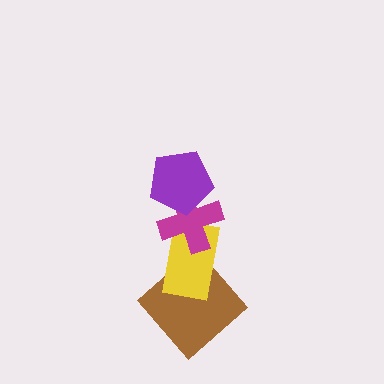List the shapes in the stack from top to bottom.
From top to bottom: the purple pentagon, the magenta cross, the yellow rectangle, the brown diamond.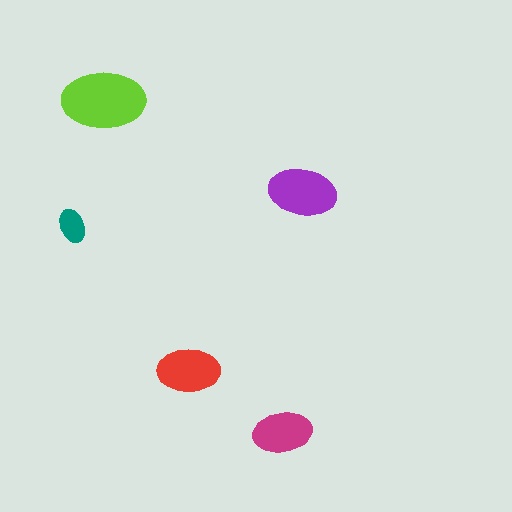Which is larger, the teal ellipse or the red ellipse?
The red one.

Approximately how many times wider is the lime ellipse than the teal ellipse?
About 2.5 times wider.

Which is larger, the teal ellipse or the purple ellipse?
The purple one.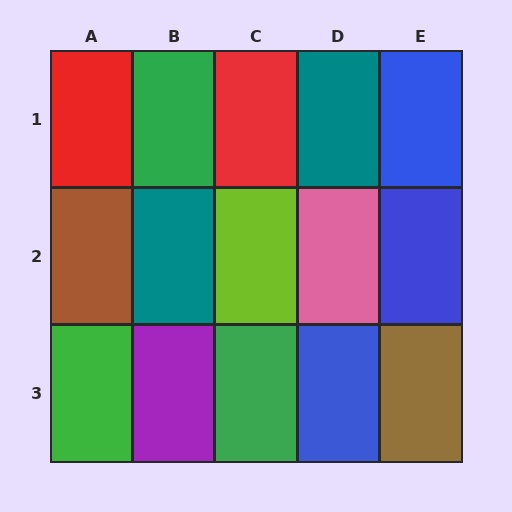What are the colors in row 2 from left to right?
Brown, teal, lime, pink, blue.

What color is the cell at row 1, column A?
Red.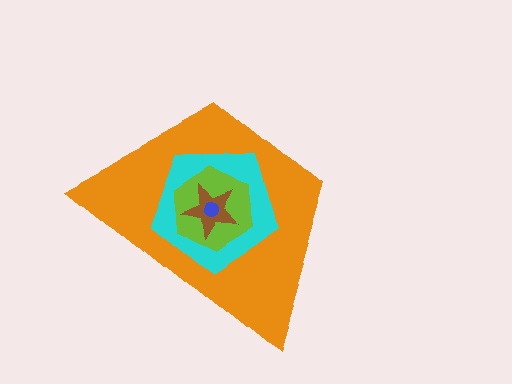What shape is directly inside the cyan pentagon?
The lime hexagon.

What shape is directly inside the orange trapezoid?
The cyan pentagon.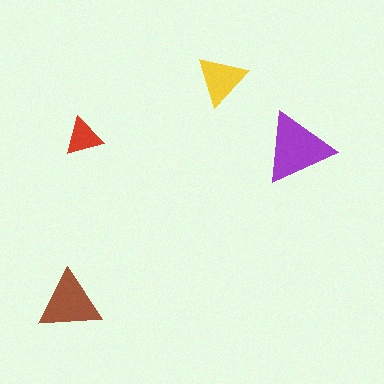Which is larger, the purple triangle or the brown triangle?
The purple one.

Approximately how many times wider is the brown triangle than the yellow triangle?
About 1.5 times wider.